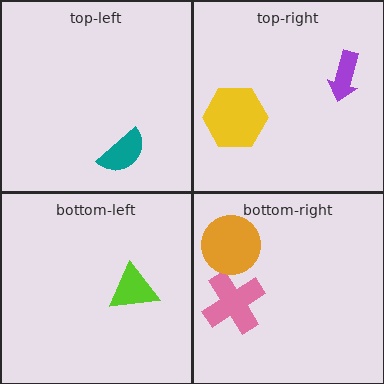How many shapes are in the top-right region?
2.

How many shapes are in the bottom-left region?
1.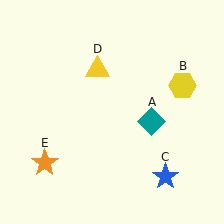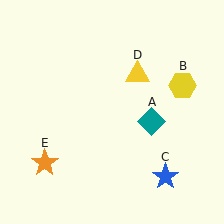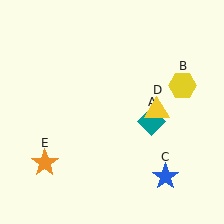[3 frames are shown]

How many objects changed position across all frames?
1 object changed position: yellow triangle (object D).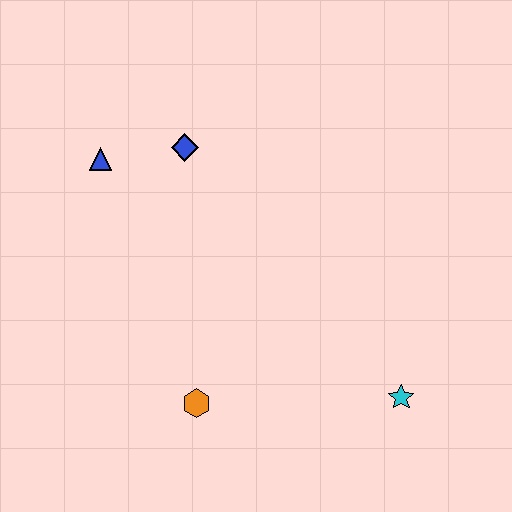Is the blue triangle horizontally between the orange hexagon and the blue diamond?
No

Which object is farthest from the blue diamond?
The cyan star is farthest from the blue diamond.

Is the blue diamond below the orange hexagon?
No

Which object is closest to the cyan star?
The orange hexagon is closest to the cyan star.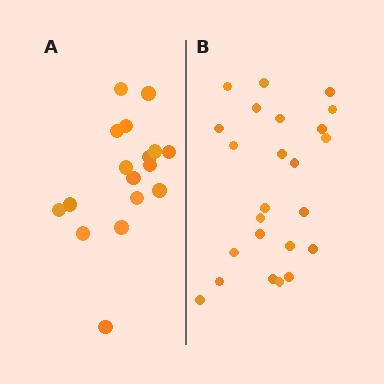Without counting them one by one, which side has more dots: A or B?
Region B (the right region) has more dots.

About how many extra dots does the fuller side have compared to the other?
Region B has roughly 8 or so more dots than region A.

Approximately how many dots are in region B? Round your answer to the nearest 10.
About 20 dots. (The exact count is 24, which rounds to 20.)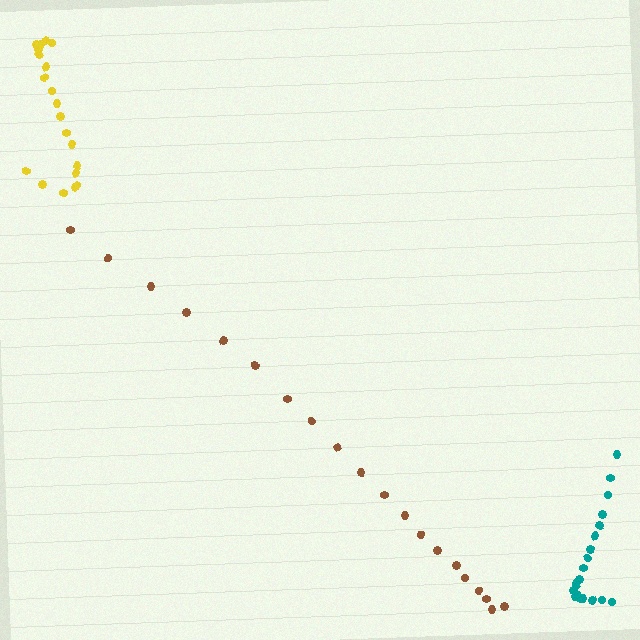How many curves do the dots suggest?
There are 3 distinct paths.